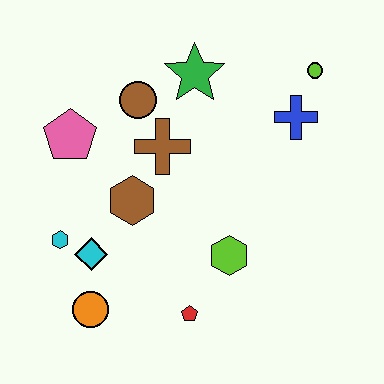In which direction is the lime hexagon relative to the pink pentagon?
The lime hexagon is to the right of the pink pentagon.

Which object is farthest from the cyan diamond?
The lime circle is farthest from the cyan diamond.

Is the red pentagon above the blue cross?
No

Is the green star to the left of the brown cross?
No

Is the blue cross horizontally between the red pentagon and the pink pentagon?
No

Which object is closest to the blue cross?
The lime circle is closest to the blue cross.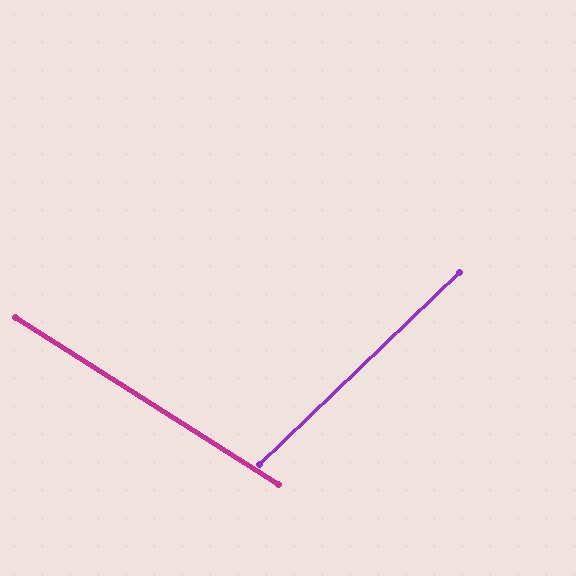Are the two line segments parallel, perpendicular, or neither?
Neither parallel nor perpendicular — they differ by about 77°.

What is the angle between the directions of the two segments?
Approximately 77 degrees.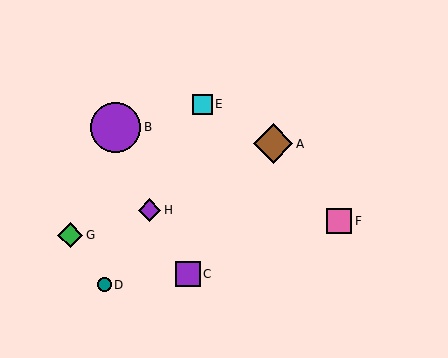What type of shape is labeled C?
Shape C is a purple square.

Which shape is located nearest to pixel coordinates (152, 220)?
The purple diamond (labeled H) at (150, 210) is nearest to that location.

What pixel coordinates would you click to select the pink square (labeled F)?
Click at (339, 221) to select the pink square F.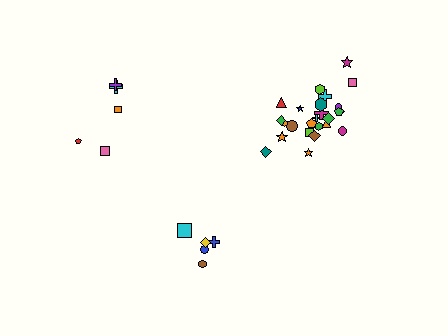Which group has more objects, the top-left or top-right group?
The top-right group.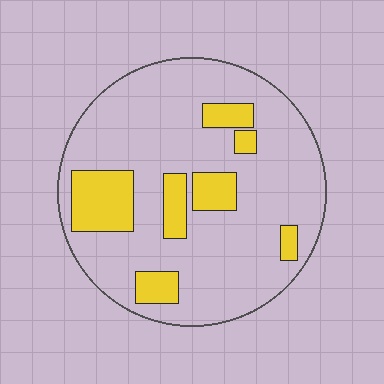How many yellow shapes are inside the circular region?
7.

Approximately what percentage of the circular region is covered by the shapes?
Approximately 20%.